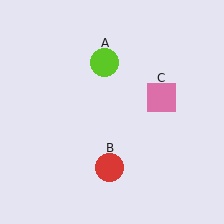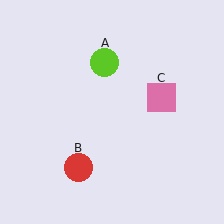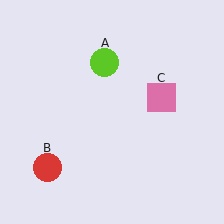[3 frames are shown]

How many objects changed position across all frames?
1 object changed position: red circle (object B).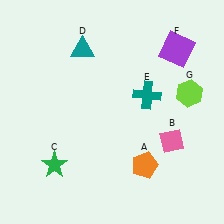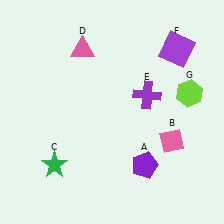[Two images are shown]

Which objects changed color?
A changed from orange to purple. D changed from teal to pink. E changed from teal to purple.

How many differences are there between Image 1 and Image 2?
There are 3 differences between the two images.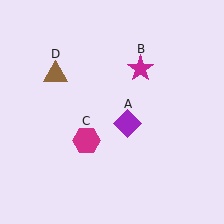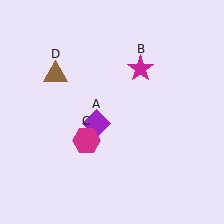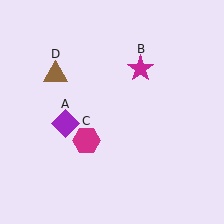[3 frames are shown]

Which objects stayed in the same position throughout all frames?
Magenta star (object B) and magenta hexagon (object C) and brown triangle (object D) remained stationary.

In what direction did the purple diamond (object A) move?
The purple diamond (object A) moved left.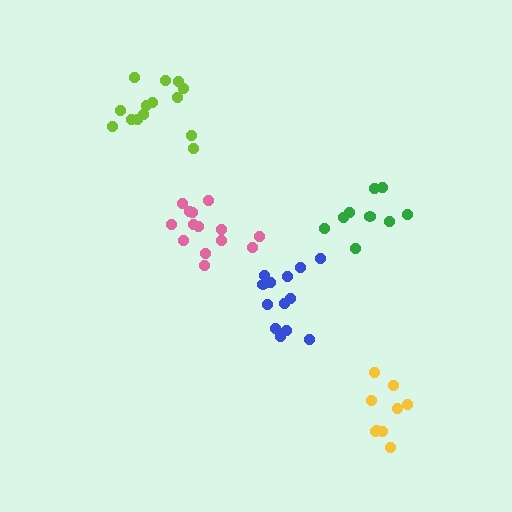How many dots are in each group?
Group 1: 13 dots, Group 2: 14 dots, Group 3: 15 dots, Group 4: 9 dots, Group 5: 9 dots (60 total).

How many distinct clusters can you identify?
There are 5 distinct clusters.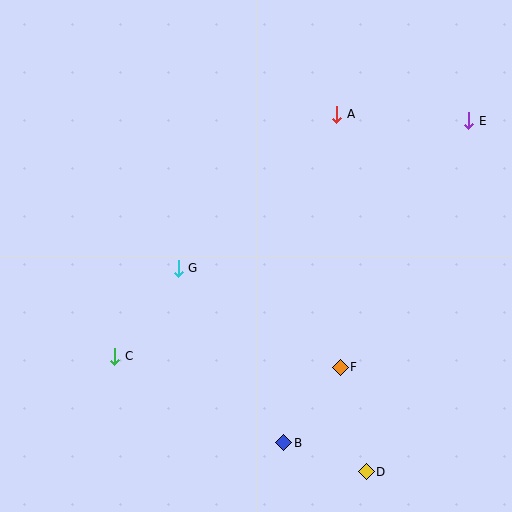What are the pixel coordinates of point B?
Point B is at (284, 443).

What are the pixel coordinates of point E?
Point E is at (469, 121).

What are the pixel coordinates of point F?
Point F is at (340, 367).